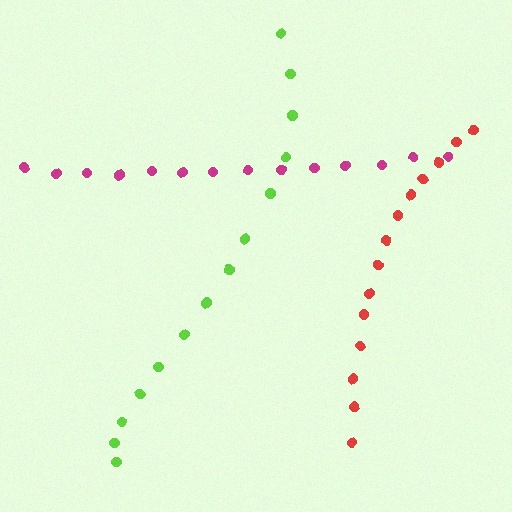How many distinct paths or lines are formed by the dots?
There are 3 distinct paths.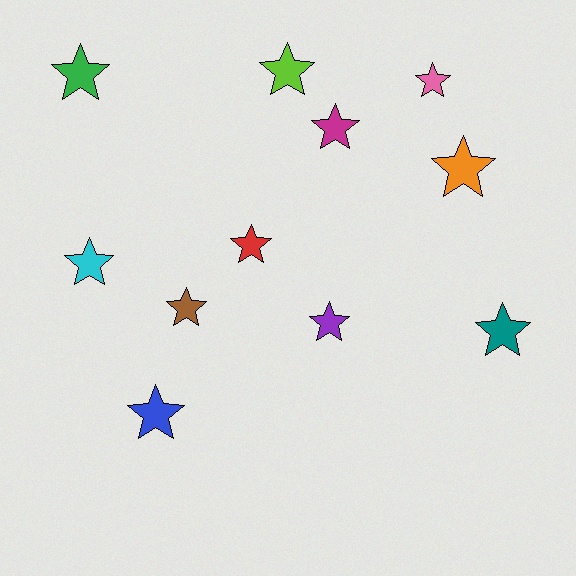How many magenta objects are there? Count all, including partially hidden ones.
There is 1 magenta object.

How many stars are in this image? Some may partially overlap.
There are 11 stars.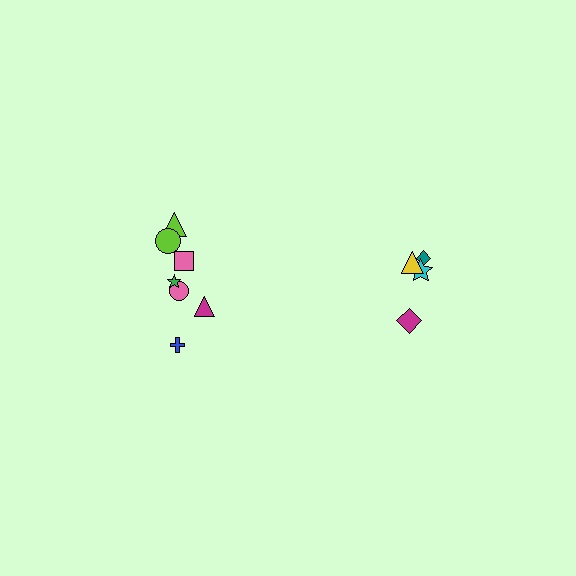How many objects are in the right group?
There are 4 objects.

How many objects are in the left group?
There are 7 objects.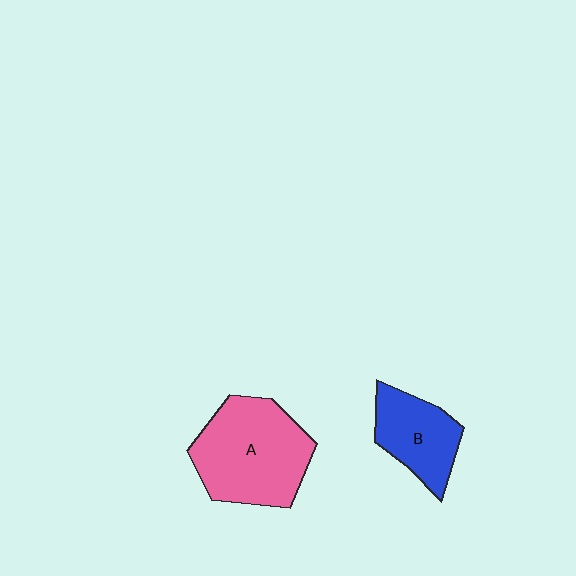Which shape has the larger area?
Shape A (pink).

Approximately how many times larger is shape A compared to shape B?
Approximately 1.7 times.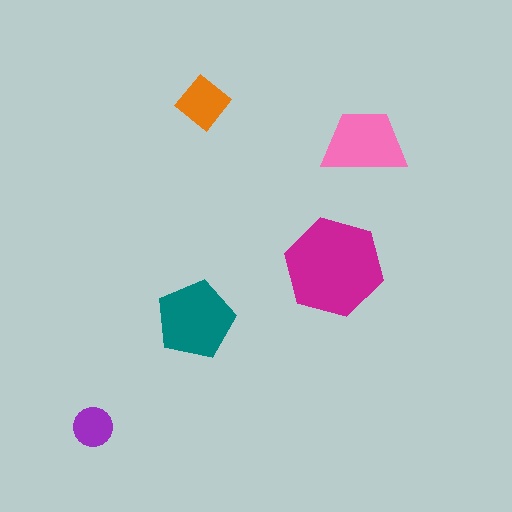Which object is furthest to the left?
The purple circle is leftmost.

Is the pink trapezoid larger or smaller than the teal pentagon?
Smaller.